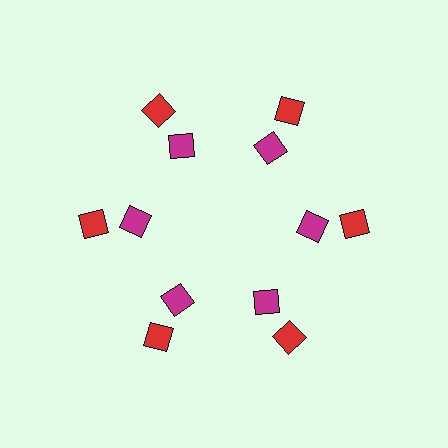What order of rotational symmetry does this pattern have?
This pattern has 6-fold rotational symmetry.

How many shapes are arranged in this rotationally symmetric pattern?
There are 12 shapes, arranged in 6 groups of 2.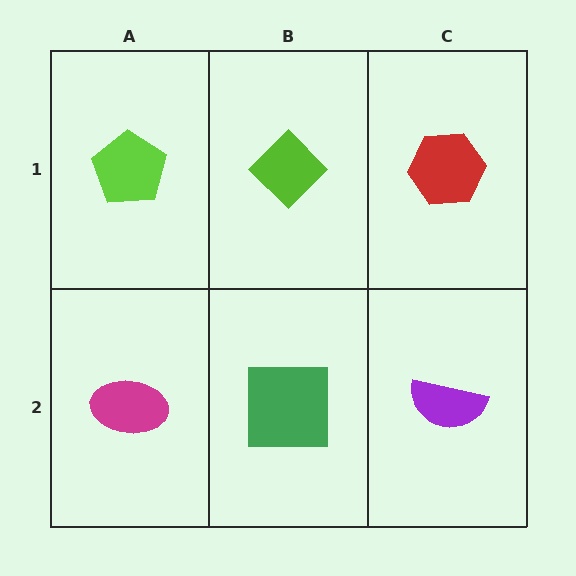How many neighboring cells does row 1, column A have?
2.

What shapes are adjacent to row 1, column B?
A green square (row 2, column B), a lime pentagon (row 1, column A), a red hexagon (row 1, column C).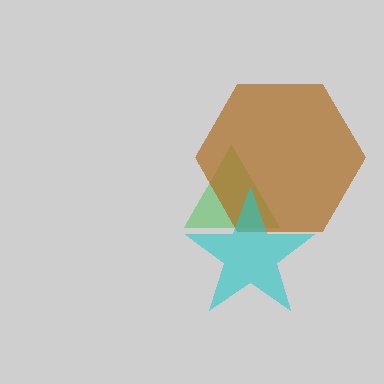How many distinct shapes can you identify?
There are 3 distinct shapes: a green triangle, a brown hexagon, a cyan star.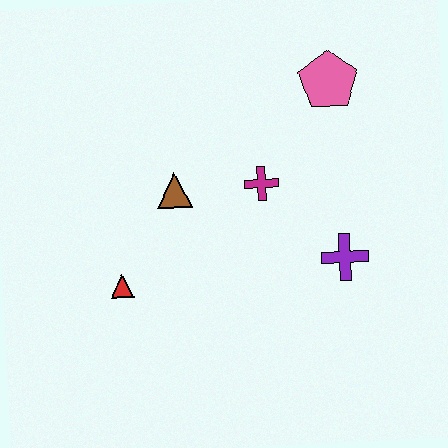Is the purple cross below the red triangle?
No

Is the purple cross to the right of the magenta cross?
Yes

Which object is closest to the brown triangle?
The magenta cross is closest to the brown triangle.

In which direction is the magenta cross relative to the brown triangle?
The magenta cross is to the right of the brown triangle.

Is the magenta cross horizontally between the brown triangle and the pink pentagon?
Yes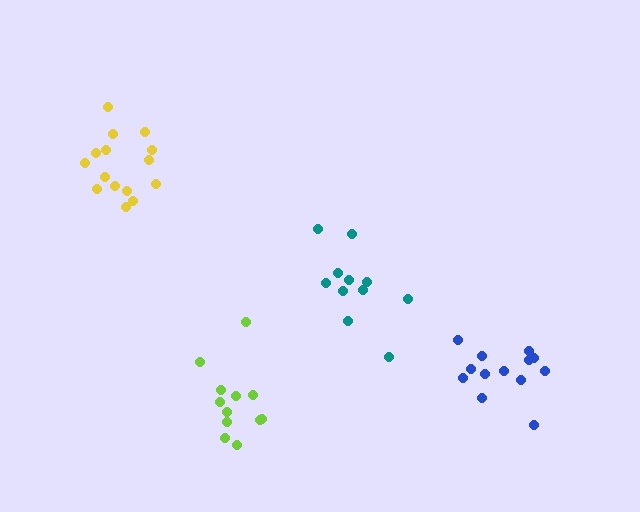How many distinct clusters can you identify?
There are 4 distinct clusters.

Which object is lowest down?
The lime cluster is bottommost.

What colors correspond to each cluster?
The clusters are colored: yellow, teal, lime, blue.